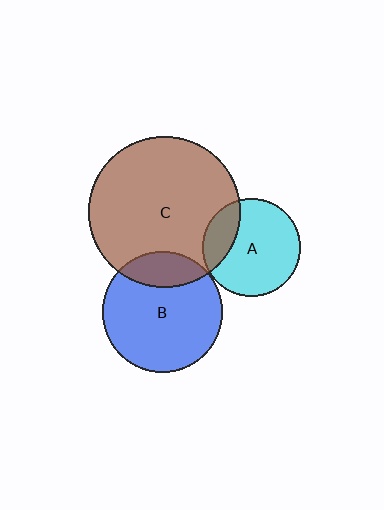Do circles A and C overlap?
Yes.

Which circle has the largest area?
Circle C (brown).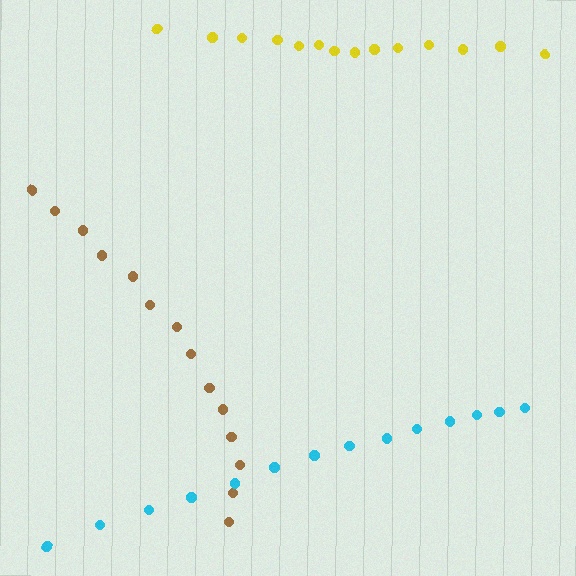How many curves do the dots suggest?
There are 3 distinct paths.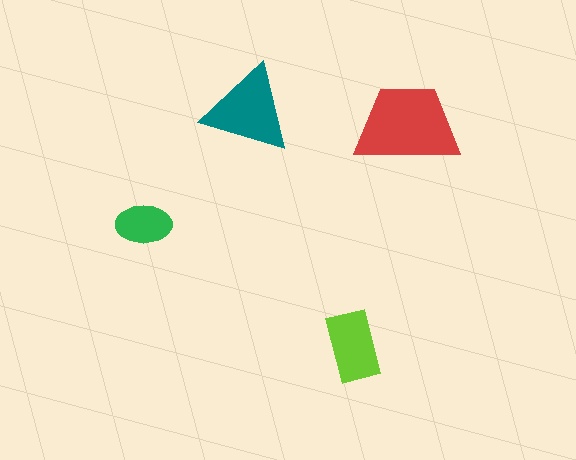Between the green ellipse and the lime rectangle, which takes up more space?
The lime rectangle.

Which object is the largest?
The red trapezoid.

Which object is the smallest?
The green ellipse.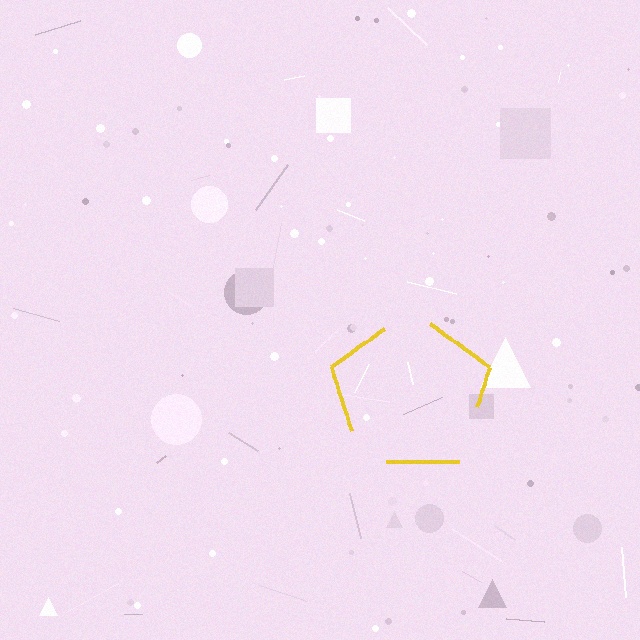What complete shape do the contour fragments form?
The contour fragments form a pentagon.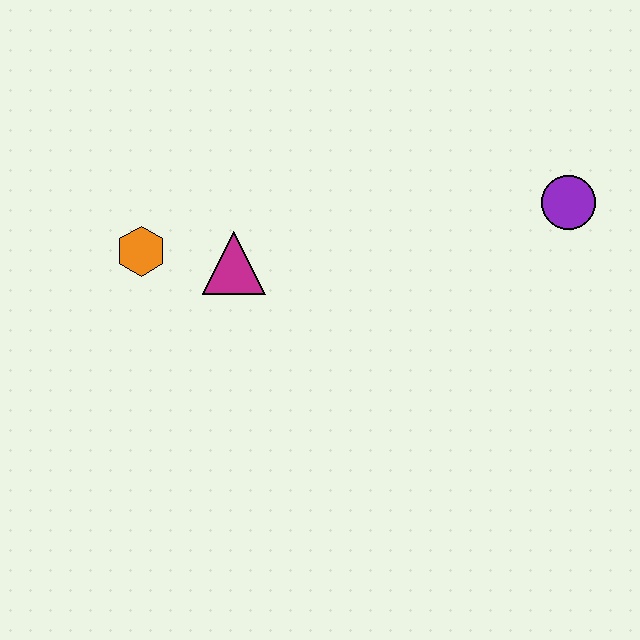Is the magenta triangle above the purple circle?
No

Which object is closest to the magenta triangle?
The orange hexagon is closest to the magenta triangle.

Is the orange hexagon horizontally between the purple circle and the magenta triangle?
No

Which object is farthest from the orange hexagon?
The purple circle is farthest from the orange hexagon.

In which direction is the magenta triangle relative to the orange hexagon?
The magenta triangle is to the right of the orange hexagon.